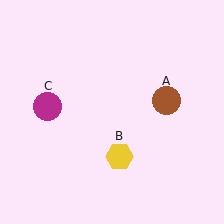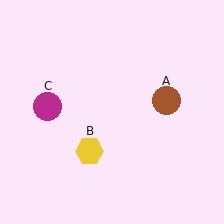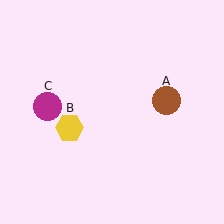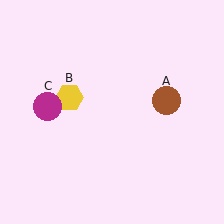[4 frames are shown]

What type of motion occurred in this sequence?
The yellow hexagon (object B) rotated clockwise around the center of the scene.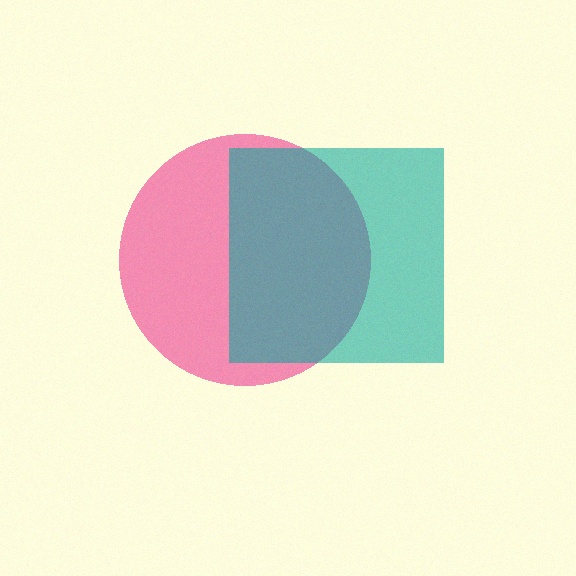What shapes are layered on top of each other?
The layered shapes are: a pink circle, a teal square.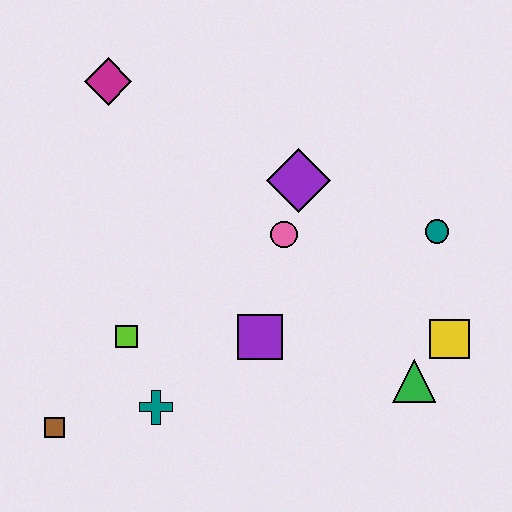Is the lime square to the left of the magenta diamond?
No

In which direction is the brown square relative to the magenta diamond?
The brown square is below the magenta diamond.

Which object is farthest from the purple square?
The magenta diamond is farthest from the purple square.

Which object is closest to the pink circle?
The purple diamond is closest to the pink circle.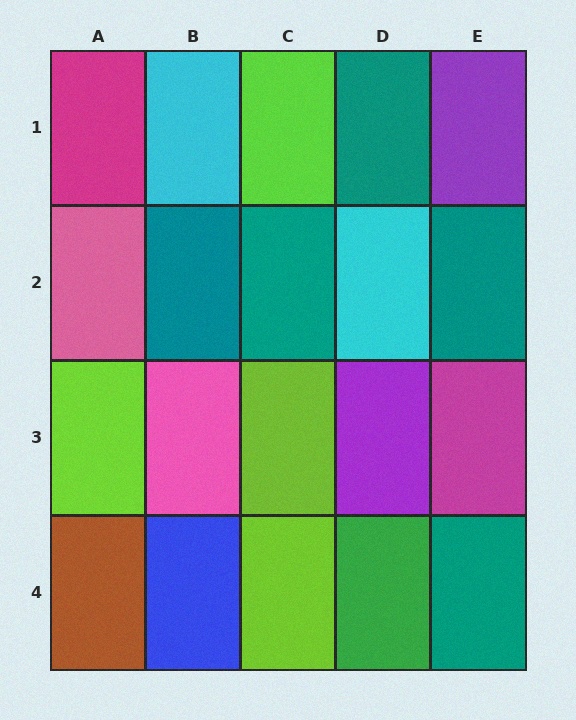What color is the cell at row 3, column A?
Lime.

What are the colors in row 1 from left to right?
Magenta, cyan, lime, teal, purple.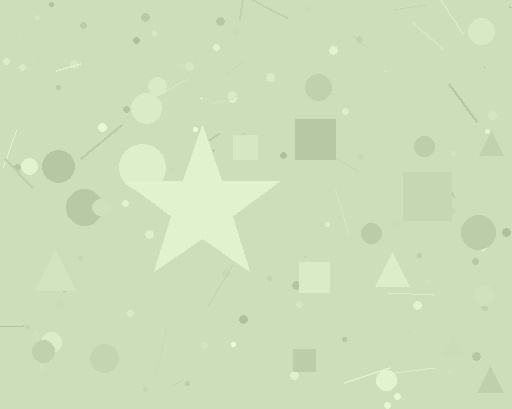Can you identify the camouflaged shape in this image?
The camouflaged shape is a star.